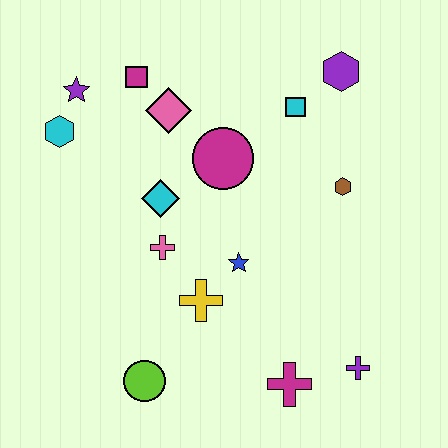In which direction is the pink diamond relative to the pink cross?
The pink diamond is above the pink cross.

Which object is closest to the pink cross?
The cyan diamond is closest to the pink cross.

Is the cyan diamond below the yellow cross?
No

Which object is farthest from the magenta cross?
The purple star is farthest from the magenta cross.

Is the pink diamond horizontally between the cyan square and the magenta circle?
No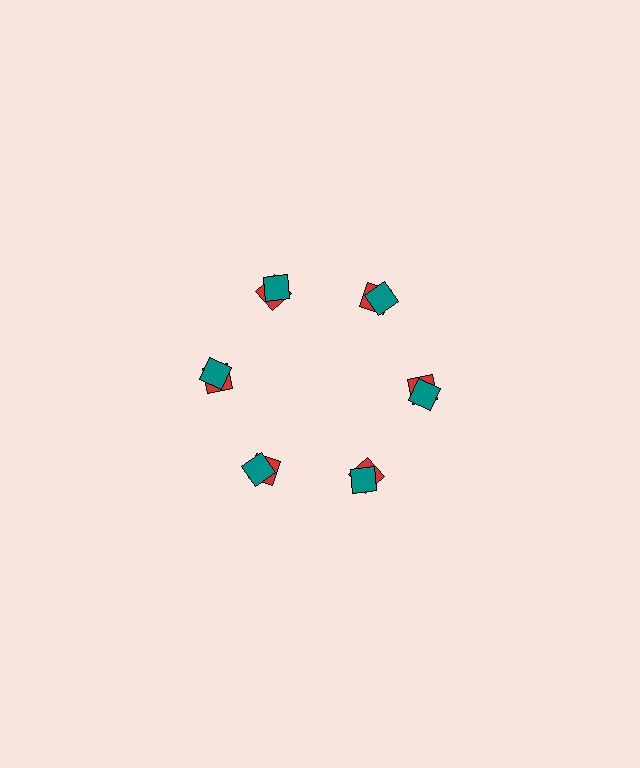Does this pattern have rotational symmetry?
Yes, this pattern has 6-fold rotational symmetry. It looks the same after rotating 60 degrees around the center.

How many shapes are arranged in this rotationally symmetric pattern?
There are 12 shapes, arranged in 6 groups of 2.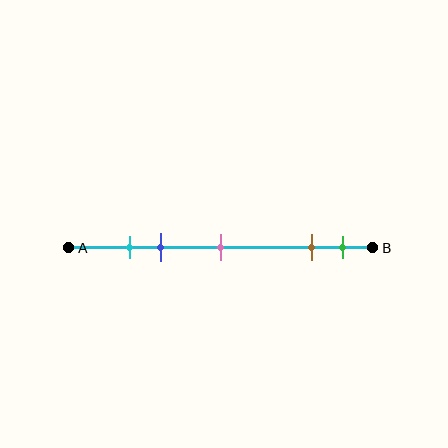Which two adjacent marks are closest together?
The cyan and blue marks are the closest adjacent pair.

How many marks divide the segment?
There are 5 marks dividing the segment.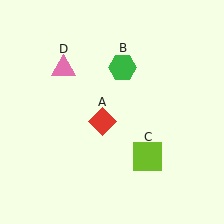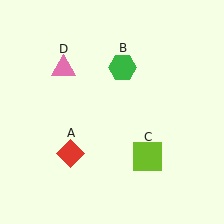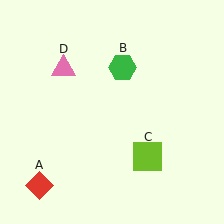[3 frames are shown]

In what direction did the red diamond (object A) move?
The red diamond (object A) moved down and to the left.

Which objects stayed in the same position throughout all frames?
Green hexagon (object B) and lime square (object C) and pink triangle (object D) remained stationary.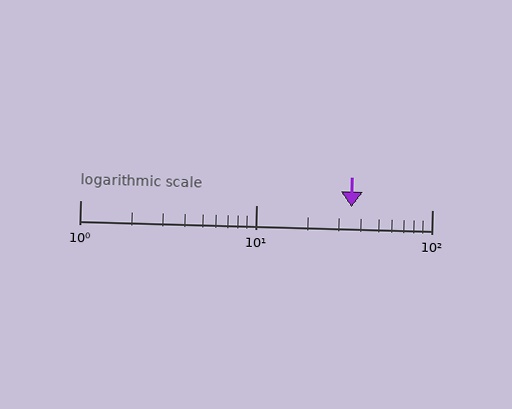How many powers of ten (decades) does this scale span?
The scale spans 2 decades, from 1 to 100.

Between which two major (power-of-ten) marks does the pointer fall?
The pointer is between 10 and 100.